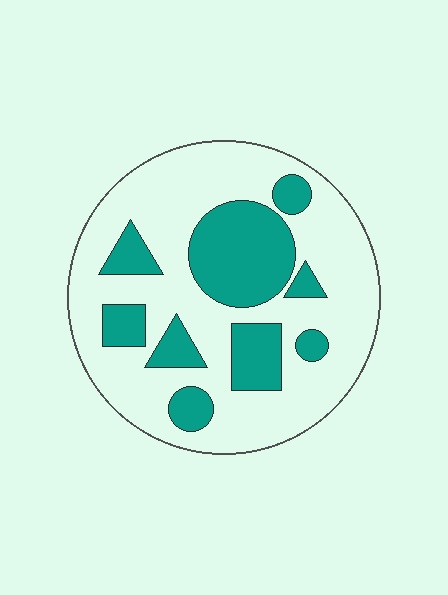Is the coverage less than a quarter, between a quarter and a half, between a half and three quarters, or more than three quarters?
Between a quarter and a half.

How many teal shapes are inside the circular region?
9.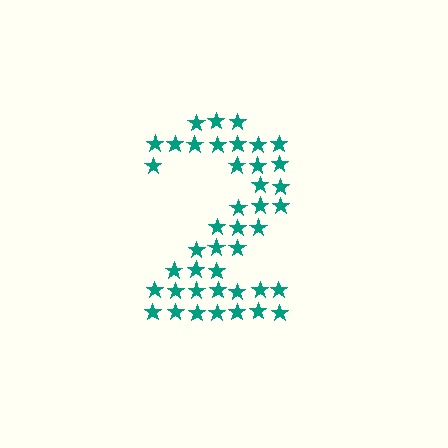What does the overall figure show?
The overall figure shows the digit 2.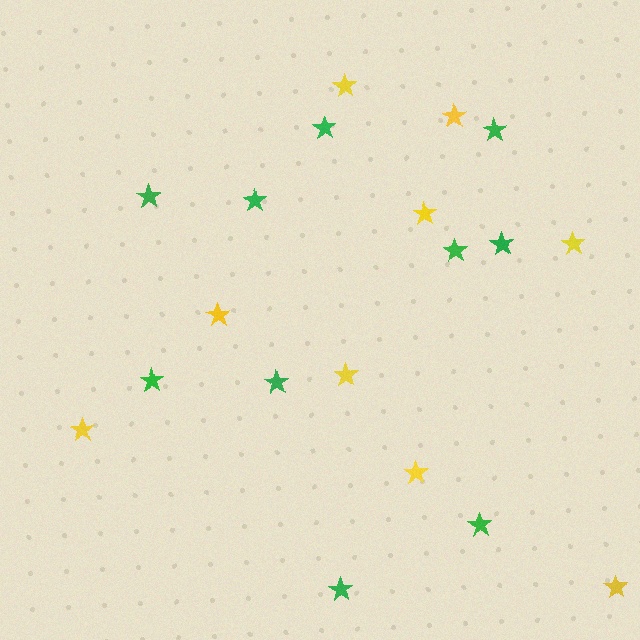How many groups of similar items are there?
There are 2 groups: one group of green stars (10) and one group of yellow stars (9).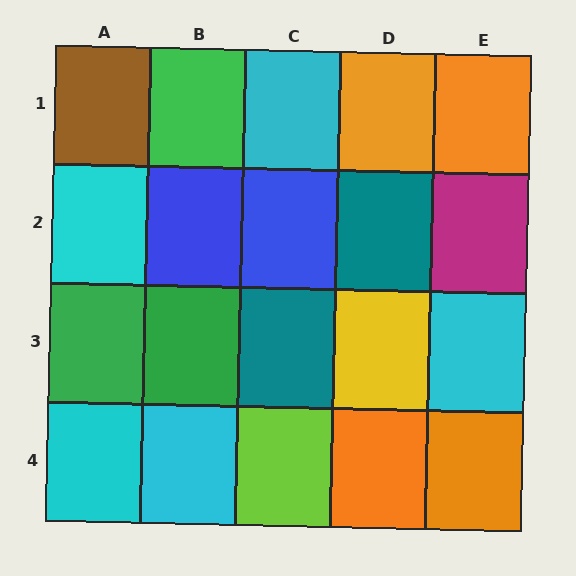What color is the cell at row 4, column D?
Orange.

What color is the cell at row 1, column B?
Green.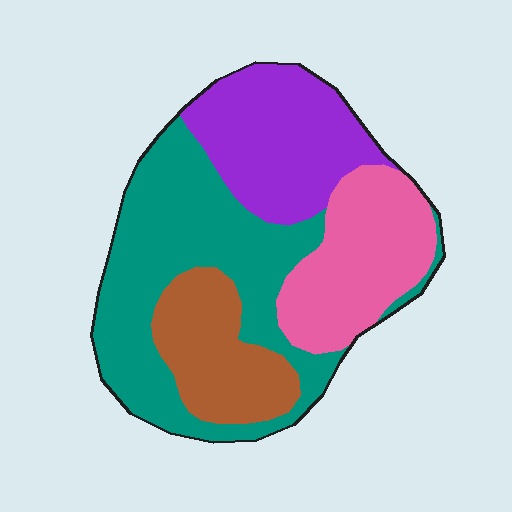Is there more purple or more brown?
Purple.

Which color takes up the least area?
Brown, at roughly 15%.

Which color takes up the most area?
Teal, at roughly 40%.